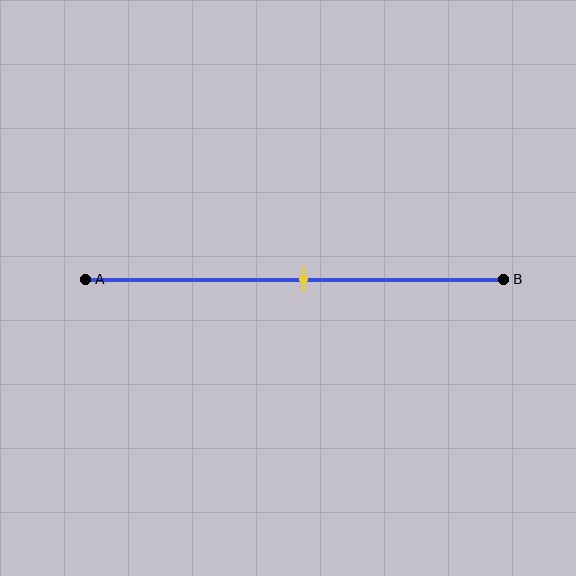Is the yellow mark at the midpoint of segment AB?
Yes, the mark is approximately at the midpoint.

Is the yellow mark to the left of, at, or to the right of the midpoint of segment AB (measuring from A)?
The yellow mark is approximately at the midpoint of segment AB.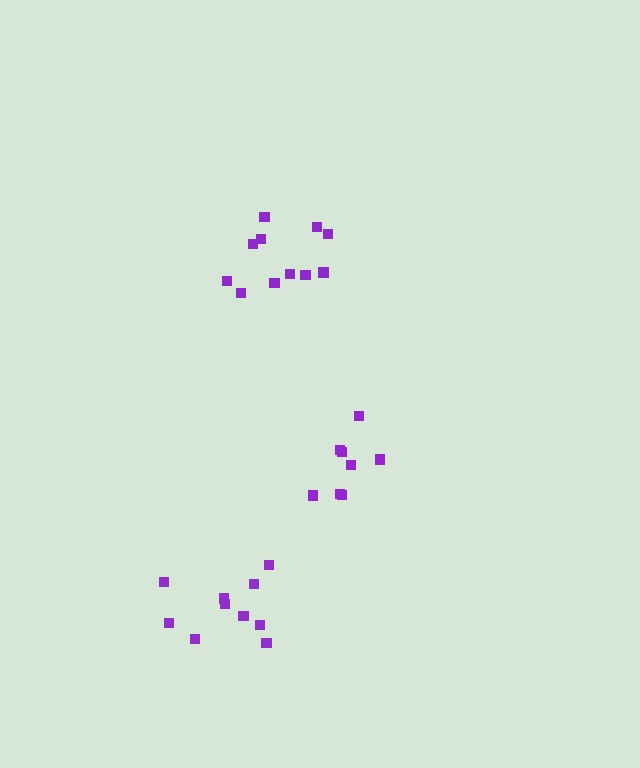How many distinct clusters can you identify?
There are 3 distinct clusters.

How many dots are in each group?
Group 1: 11 dots, Group 2: 8 dots, Group 3: 10 dots (29 total).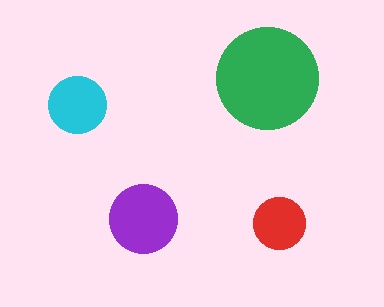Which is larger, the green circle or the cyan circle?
The green one.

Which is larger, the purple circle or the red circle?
The purple one.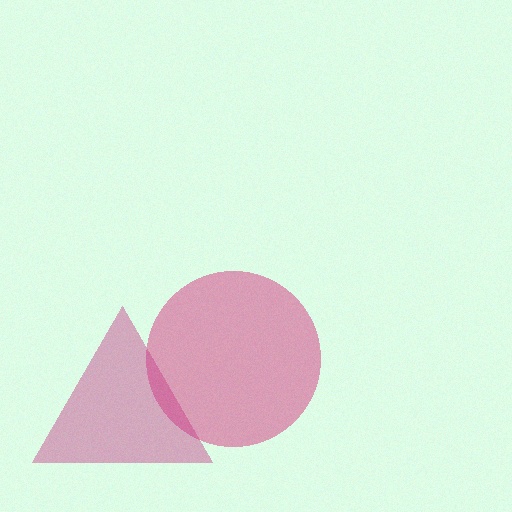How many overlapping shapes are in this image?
There are 2 overlapping shapes in the image.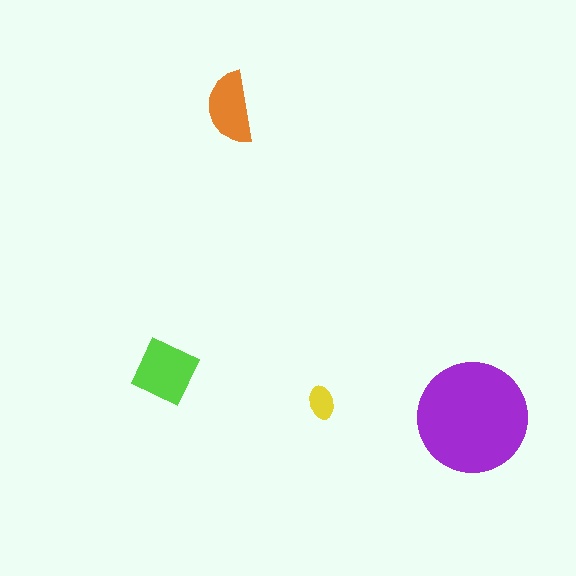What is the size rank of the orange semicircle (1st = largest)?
3rd.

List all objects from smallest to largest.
The yellow ellipse, the orange semicircle, the lime diamond, the purple circle.